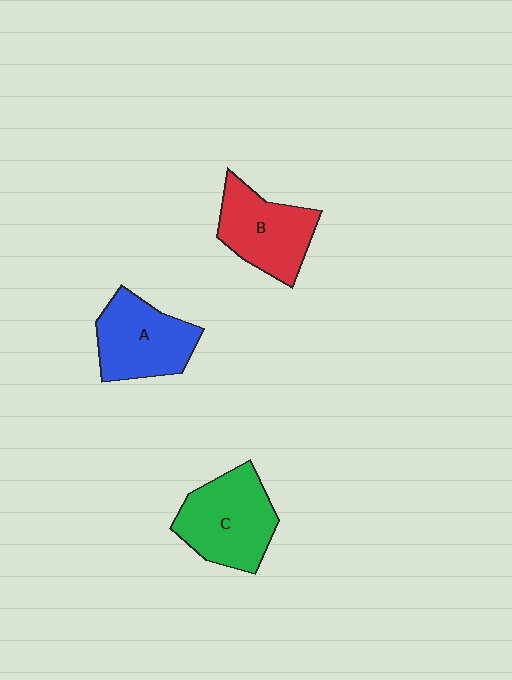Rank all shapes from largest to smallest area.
From largest to smallest: C (green), A (blue), B (red).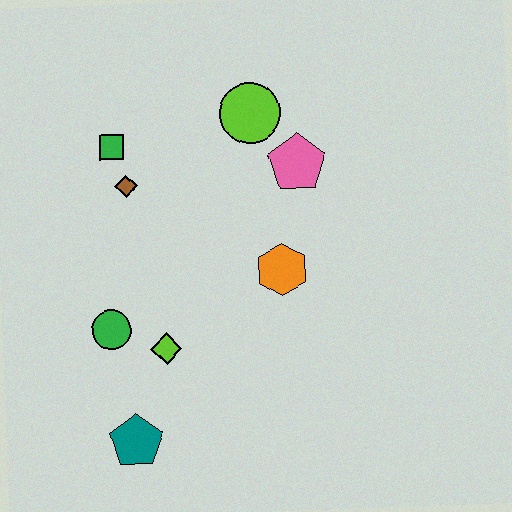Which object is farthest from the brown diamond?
The teal pentagon is farthest from the brown diamond.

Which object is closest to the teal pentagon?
The lime diamond is closest to the teal pentagon.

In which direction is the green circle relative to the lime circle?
The green circle is below the lime circle.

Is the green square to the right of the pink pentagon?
No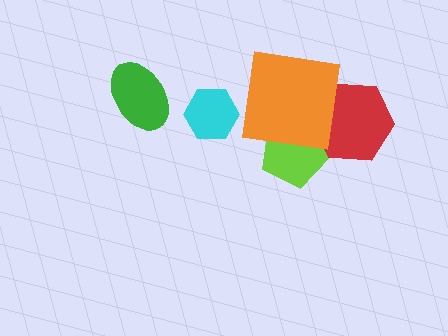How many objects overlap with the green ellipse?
0 objects overlap with the green ellipse.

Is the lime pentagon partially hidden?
Yes, it is partially covered by another shape.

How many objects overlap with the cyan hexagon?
0 objects overlap with the cyan hexagon.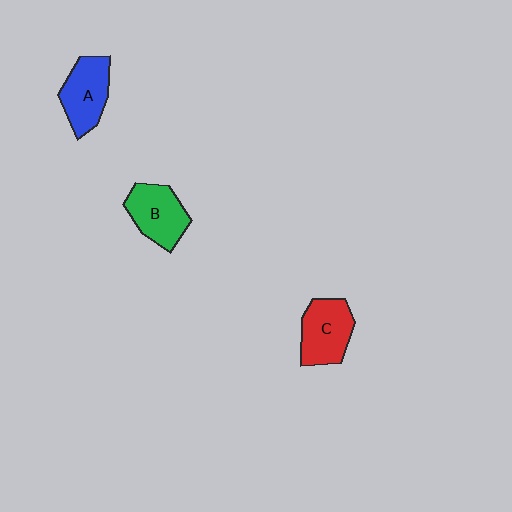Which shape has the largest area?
Shape C (red).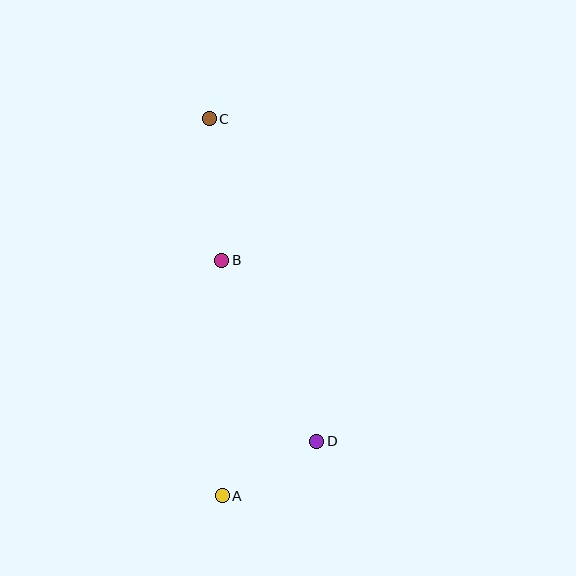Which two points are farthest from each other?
Points A and C are farthest from each other.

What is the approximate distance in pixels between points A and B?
The distance between A and B is approximately 235 pixels.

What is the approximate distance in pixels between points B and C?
The distance between B and C is approximately 142 pixels.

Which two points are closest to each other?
Points A and D are closest to each other.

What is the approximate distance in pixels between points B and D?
The distance between B and D is approximately 204 pixels.